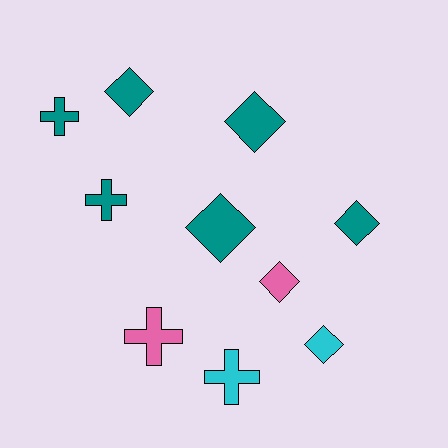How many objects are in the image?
There are 10 objects.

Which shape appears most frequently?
Diamond, with 6 objects.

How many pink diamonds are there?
There is 1 pink diamond.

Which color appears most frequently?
Teal, with 6 objects.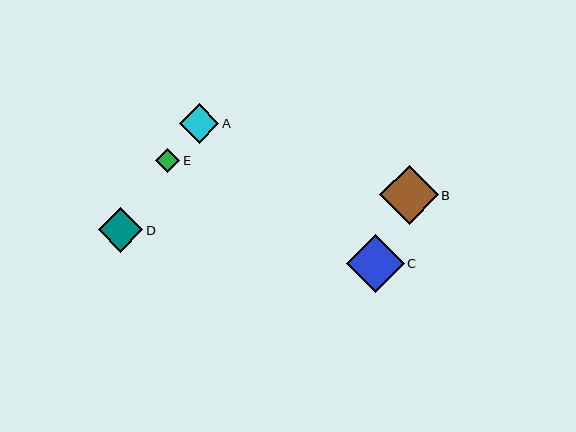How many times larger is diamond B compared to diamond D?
Diamond B is approximately 1.3 times the size of diamond D.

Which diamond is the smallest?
Diamond E is the smallest with a size of approximately 24 pixels.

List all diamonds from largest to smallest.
From largest to smallest: B, C, D, A, E.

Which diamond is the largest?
Diamond B is the largest with a size of approximately 58 pixels.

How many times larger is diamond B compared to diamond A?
Diamond B is approximately 1.5 times the size of diamond A.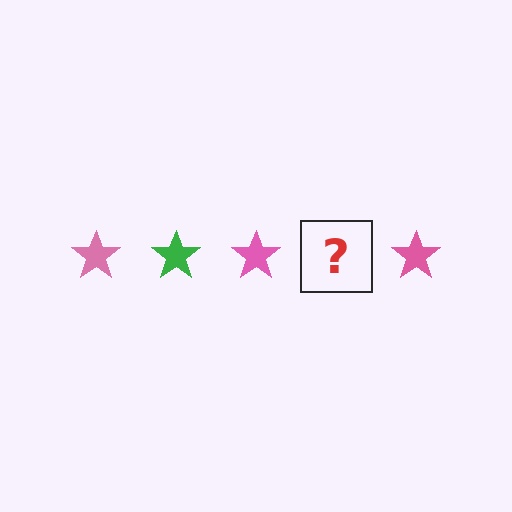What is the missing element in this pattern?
The missing element is a green star.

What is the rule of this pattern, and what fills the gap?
The rule is that the pattern cycles through pink, green stars. The gap should be filled with a green star.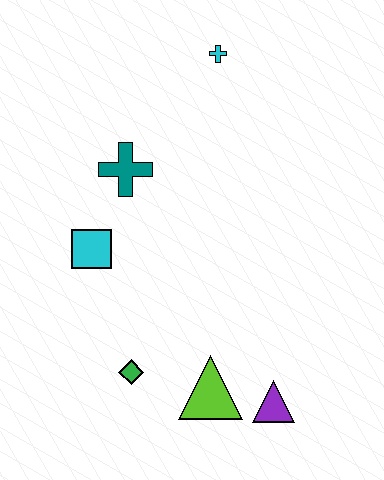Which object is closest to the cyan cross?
The teal cross is closest to the cyan cross.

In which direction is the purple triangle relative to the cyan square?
The purple triangle is to the right of the cyan square.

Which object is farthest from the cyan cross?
The purple triangle is farthest from the cyan cross.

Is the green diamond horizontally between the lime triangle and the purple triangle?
No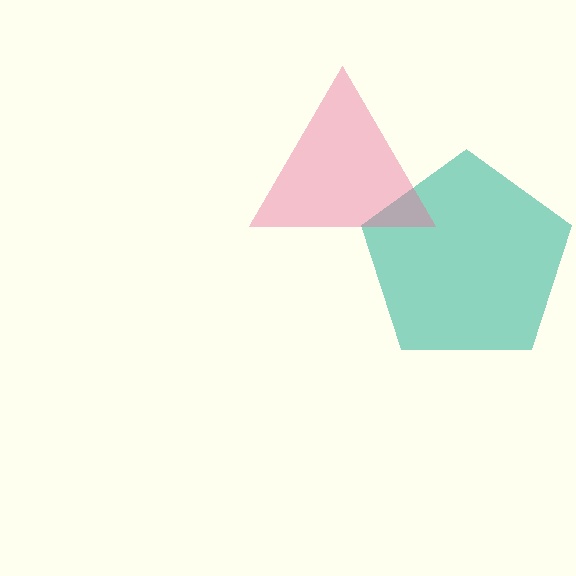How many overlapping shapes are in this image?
There are 2 overlapping shapes in the image.